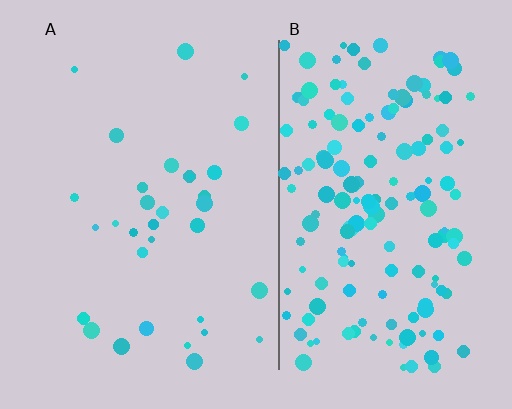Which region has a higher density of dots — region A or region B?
B (the right).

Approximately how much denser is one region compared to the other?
Approximately 4.8× — region B over region A.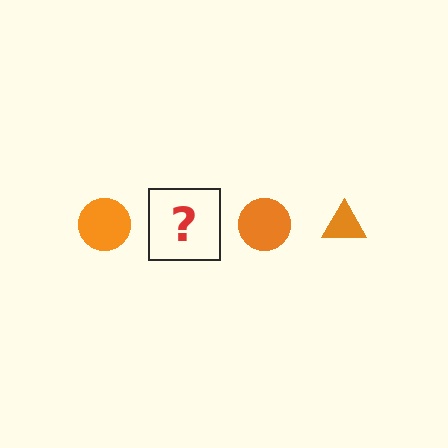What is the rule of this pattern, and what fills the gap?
The rule is that the pattern cycles through circle, triangle shapes in orange. The gap should be filled with an orange triangle.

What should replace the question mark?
The question mark should be replaced with an orange triangle.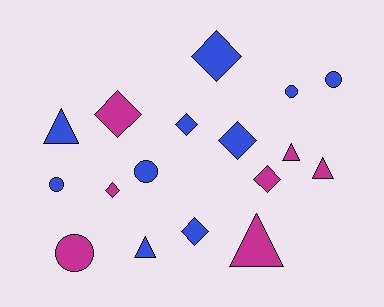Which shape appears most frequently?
Diamond, with 7 objects.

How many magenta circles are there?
There is 1 magenta circle.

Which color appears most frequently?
Blue, with 10 objects.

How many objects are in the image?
There are 17 objects.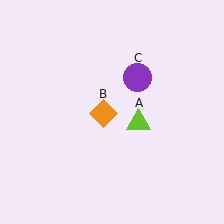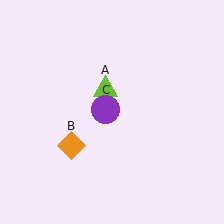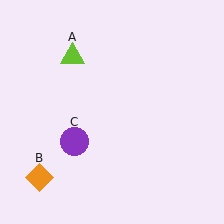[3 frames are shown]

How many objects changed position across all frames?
3 objects changed position: lime triangle (object A), orange diamond (object B), purple circle (object C).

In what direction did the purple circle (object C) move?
The purple circle (object C) moved down and to the left.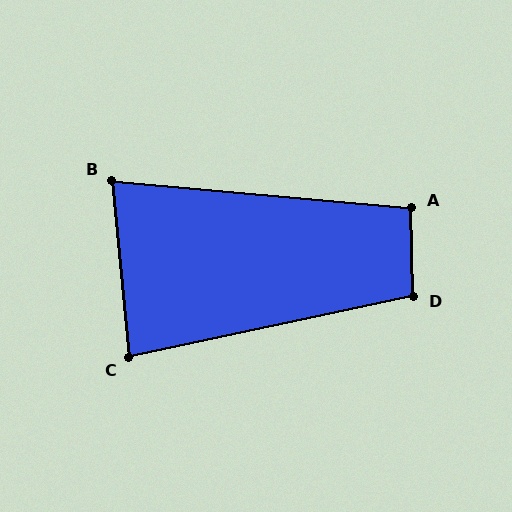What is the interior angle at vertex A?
Approximately 97 degrees (obtuse).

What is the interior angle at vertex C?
Approximately 83 degrees (acute).